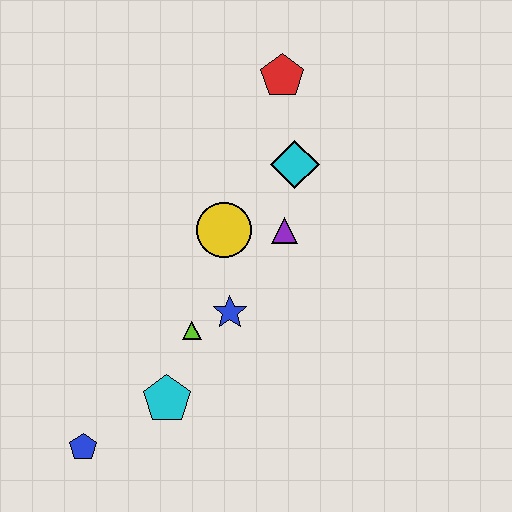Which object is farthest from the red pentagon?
The blue pentagon is farthest from the red pentagon.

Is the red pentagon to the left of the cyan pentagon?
No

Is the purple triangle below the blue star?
No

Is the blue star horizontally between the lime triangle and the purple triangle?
Yes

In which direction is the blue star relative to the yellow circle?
The blue star is below the yellow circle.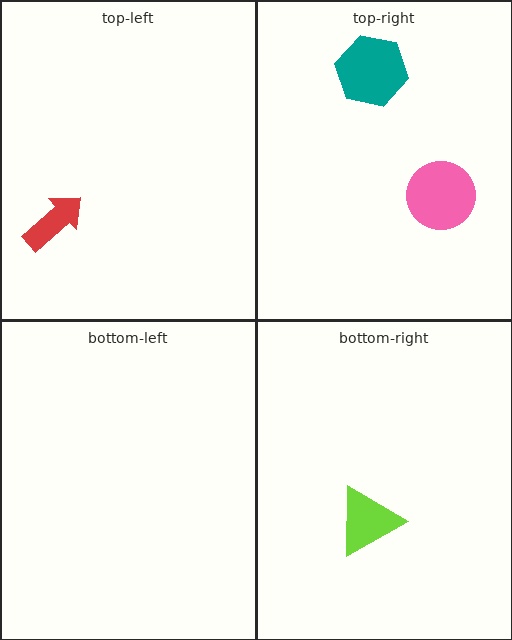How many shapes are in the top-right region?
2.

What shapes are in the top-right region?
The teal hexagon, the pink circle.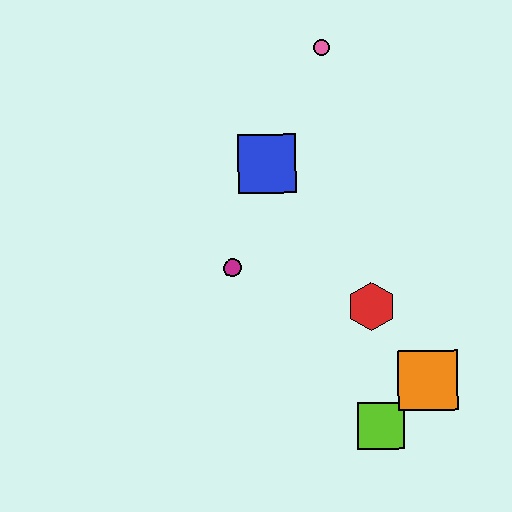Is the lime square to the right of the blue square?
Yes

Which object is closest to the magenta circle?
The blue square is closest to the magenta circle.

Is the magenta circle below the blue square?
Yes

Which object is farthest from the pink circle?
The lime square is farthest from the pink circle.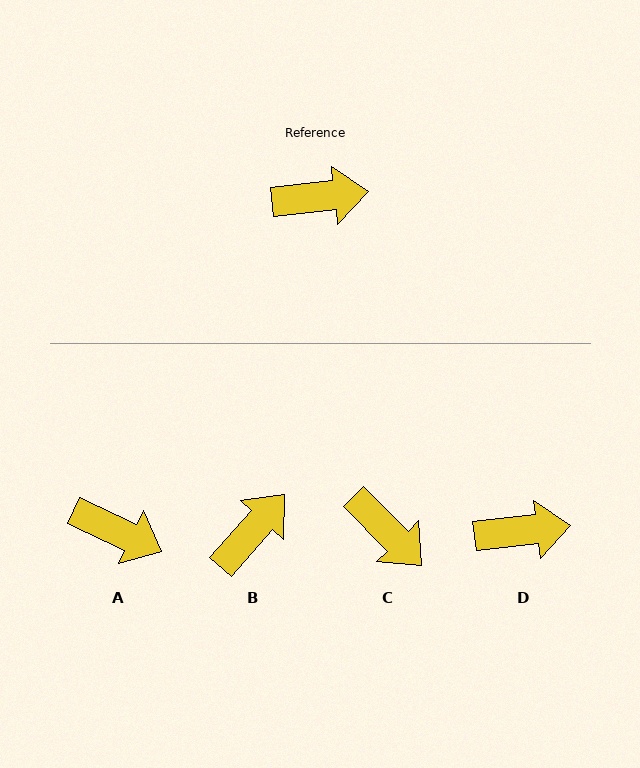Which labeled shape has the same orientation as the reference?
D.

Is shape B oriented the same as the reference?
No, it is off by about 42 degrees.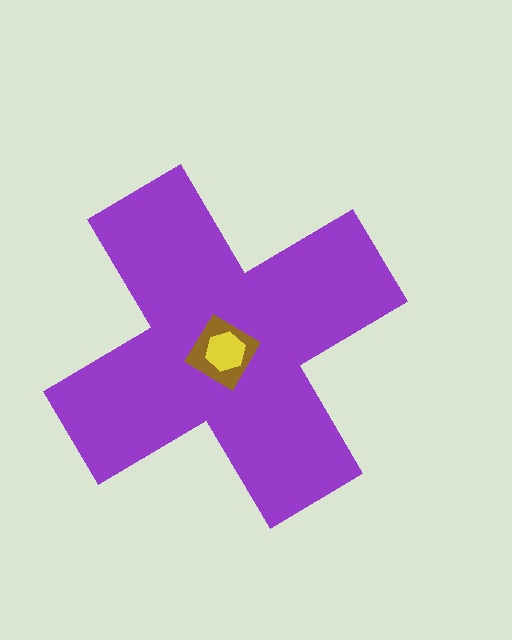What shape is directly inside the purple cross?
The brown diamond.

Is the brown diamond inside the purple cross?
Yes.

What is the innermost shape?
The yellow hexagon.